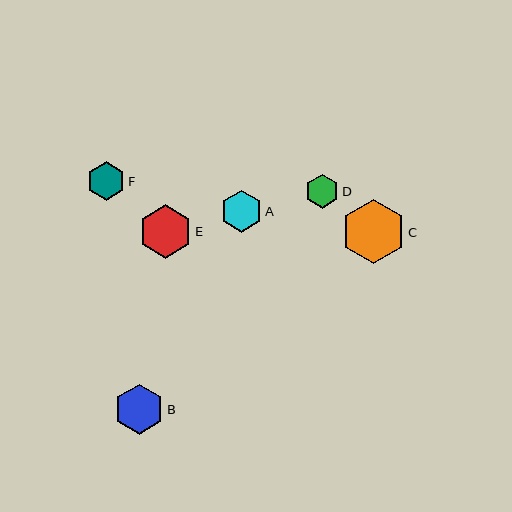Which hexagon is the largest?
Hexagon C is the largest with a size of approximately 64 pixels.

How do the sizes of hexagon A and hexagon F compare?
Hexagon A and hexagon F are approximately the same size.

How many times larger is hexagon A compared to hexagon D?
Hexagon A is approximately 1.2 times the size of hexagon D.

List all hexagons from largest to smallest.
From largest to smallest: C, E, B, A, F, D.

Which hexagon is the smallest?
Hexagon D is the smallest with a size of approximately 34 pixels.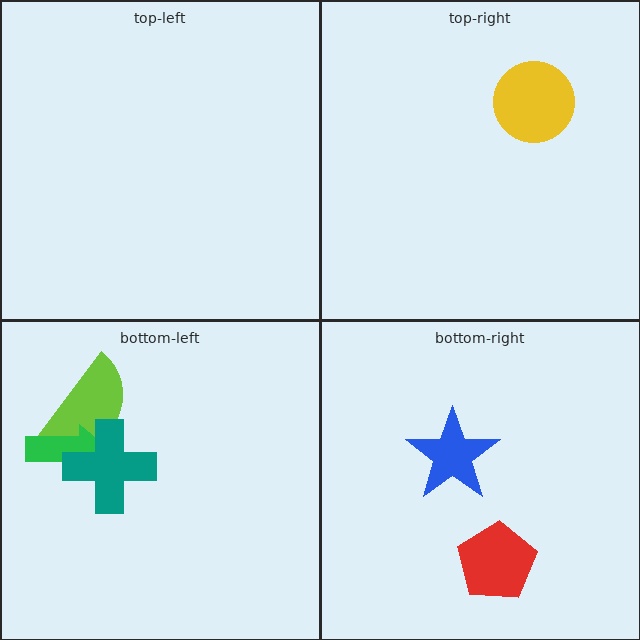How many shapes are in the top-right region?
1.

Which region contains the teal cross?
The bottom-left region.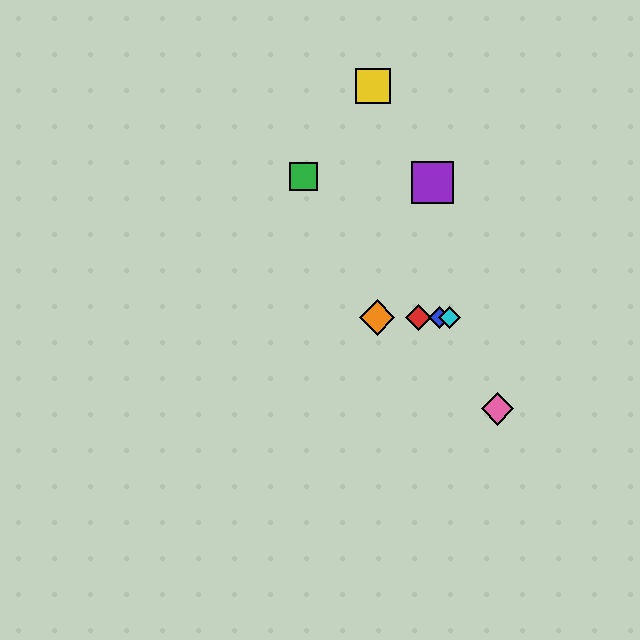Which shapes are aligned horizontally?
The red diamond, the blue diamond, the orange diamond, the cyan diamond are aligned horizontally.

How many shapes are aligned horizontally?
4 shapes (the red diamond, the blue diamond, the orange diamond, the cyan diamond) are aligned horizontally.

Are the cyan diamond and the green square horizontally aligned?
No, the cyan diamond is at y≈317 and the green square is at y≈176.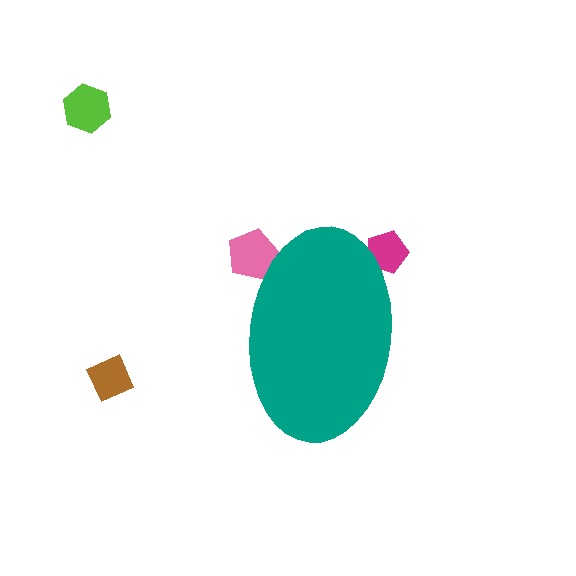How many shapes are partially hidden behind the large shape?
2 shapes are partially hidden.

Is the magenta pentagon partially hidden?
Yes, the magenta pentagon is partially hidden behind the teal ellipse.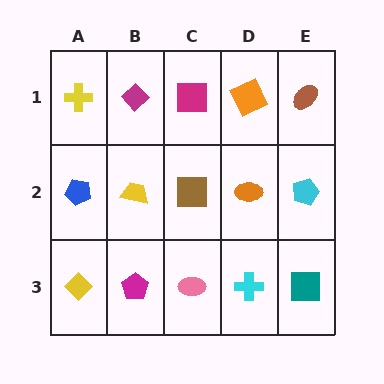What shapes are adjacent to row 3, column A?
A blue pentagon (row 2, column A), a magenta pentagon (row 3, column B).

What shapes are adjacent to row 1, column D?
An orange ellipse (row 2, column D), a magenta square (row 1, column C), a brown ellipse (row 1, column E).